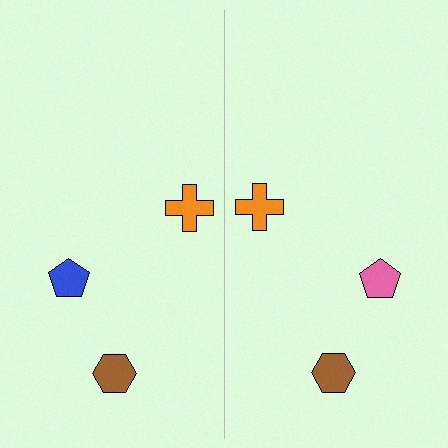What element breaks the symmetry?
The pink pentagon on the right side breaks the symmetry — its mirror counterpart is blue.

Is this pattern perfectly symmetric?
No, the pattern is not perfectly symmetric. The pink pentagon on the right side breaks the symmetry — its mirror counterpart is blue.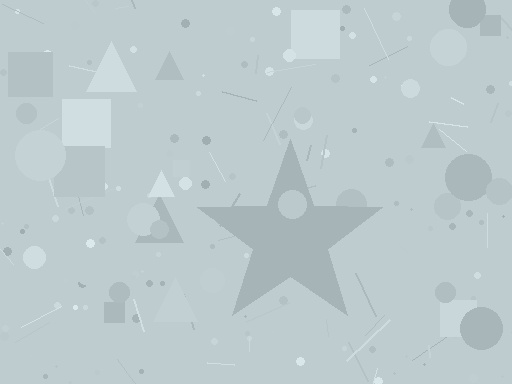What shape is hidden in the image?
A star is hidden in the image.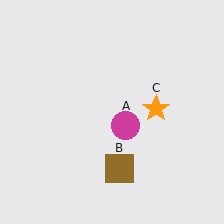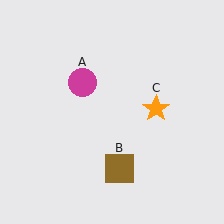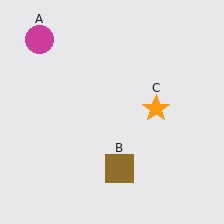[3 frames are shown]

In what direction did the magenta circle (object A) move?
The magenta circle (object A) moved up and to the left.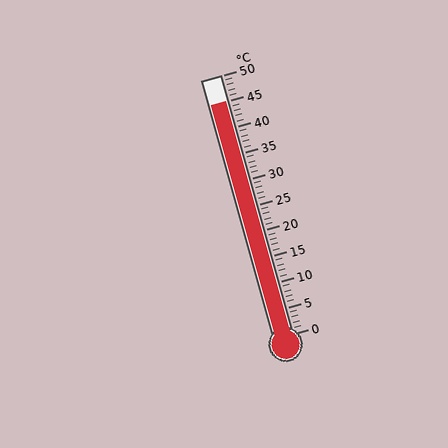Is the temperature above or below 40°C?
The temperature is above 40°C.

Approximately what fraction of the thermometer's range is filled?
The thermometer is filled to approximately 90% of its range.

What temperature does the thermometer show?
The thermometer shows approximately 45°C.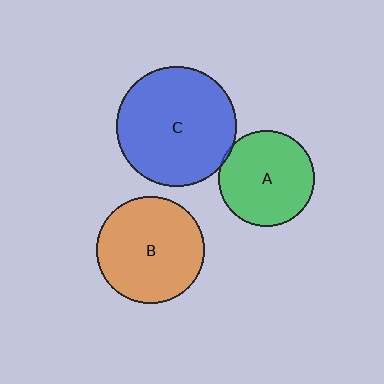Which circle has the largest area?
Circle C (blue).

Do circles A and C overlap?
Yes.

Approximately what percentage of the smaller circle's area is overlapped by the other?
Approximately 5%.